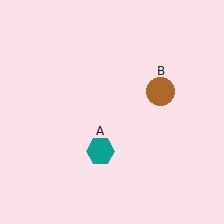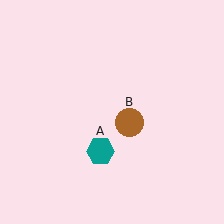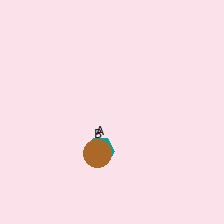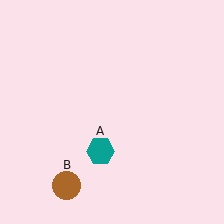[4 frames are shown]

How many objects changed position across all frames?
1 object changed position: brown circle (object B).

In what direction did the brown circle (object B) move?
The brown circle (object B) moved down and to the left.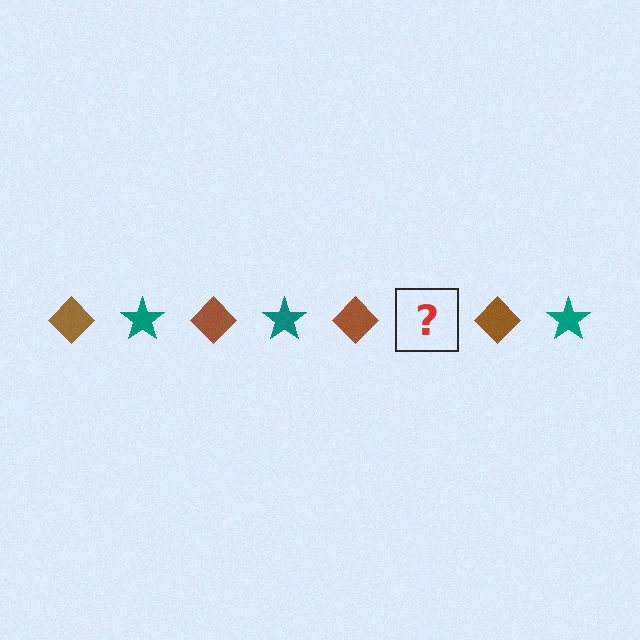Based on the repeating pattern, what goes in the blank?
The blank should be a teal star.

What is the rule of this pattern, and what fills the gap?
The rule is that the pattern alternates between brown diamond and teal star. The gap should be filled with a teal star.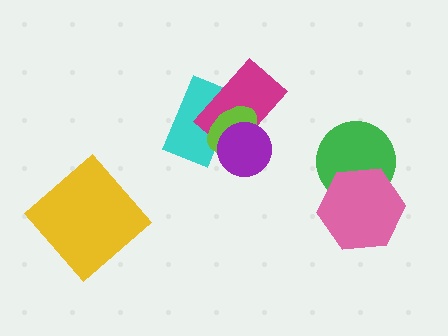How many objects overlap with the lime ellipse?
3 objects overlap with the lime ellipse.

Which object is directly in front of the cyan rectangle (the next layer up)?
The magenta rectangle is directly in front of the cyan rectangle.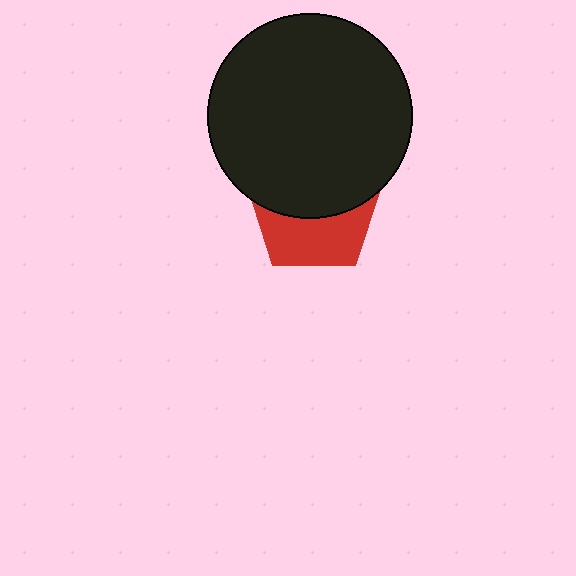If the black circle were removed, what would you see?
You would see the complete red pentagon.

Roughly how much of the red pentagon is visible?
A small part of it is visible (roughly 45%).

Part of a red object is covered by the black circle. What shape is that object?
It is a pentagon.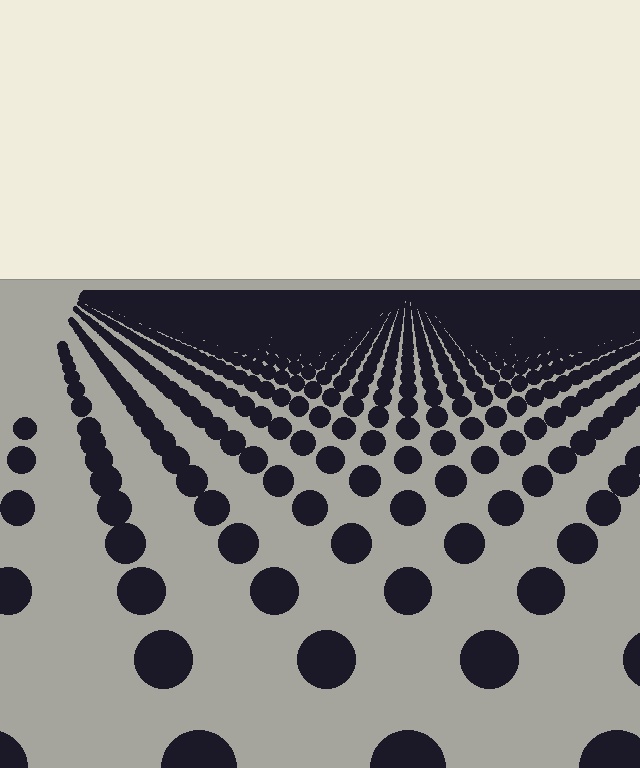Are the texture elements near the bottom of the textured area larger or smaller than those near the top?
Larger. Near the bottom, elements are closer to the viewer and appear at a bigger on-screen size.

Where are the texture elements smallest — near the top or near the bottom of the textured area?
Near the top.